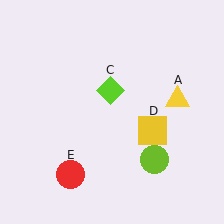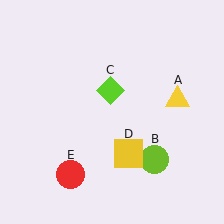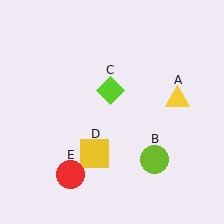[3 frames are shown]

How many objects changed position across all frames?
1 object changed position: yellow square (object D).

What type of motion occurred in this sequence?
The yellow square (object D) rotated clockwise around the center of the scene.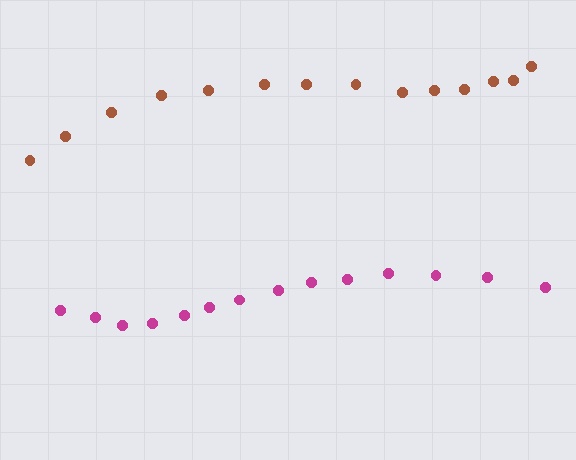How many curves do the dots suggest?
There are 2 distinct paths.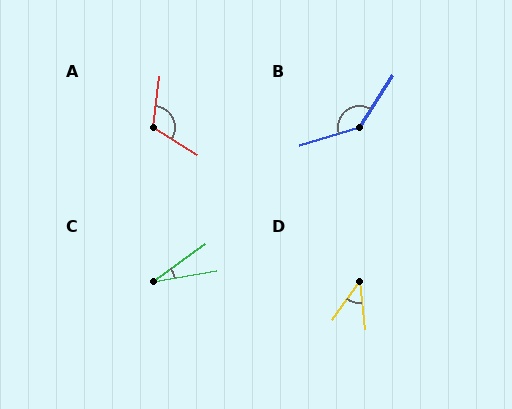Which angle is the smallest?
C, at approximately 26 degrees.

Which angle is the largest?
B, at approximately 140 degrees.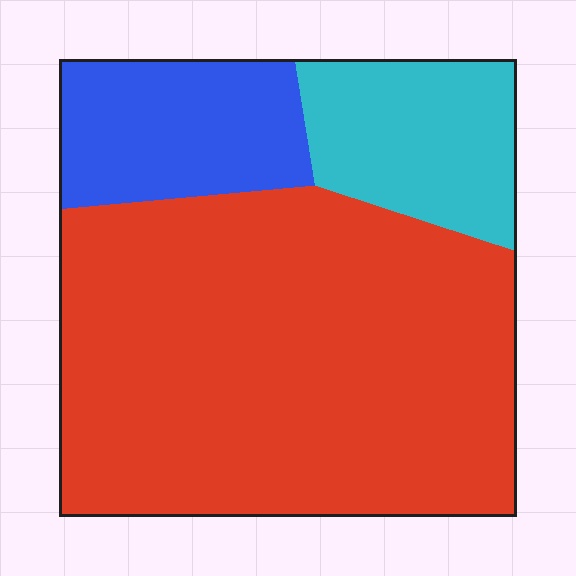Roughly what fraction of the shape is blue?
Blue takes up about one sixth (1/6) of the shape.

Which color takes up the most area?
Red, at roughly 70%.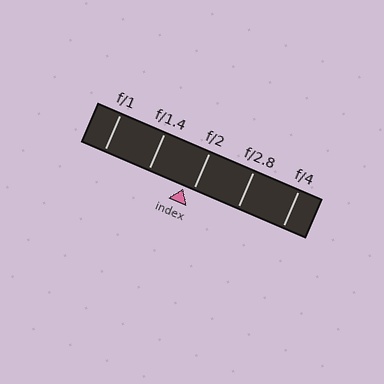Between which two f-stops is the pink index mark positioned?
The index mark is between f/1.4 and f/2.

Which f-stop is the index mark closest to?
The index mark is closest to f/2.